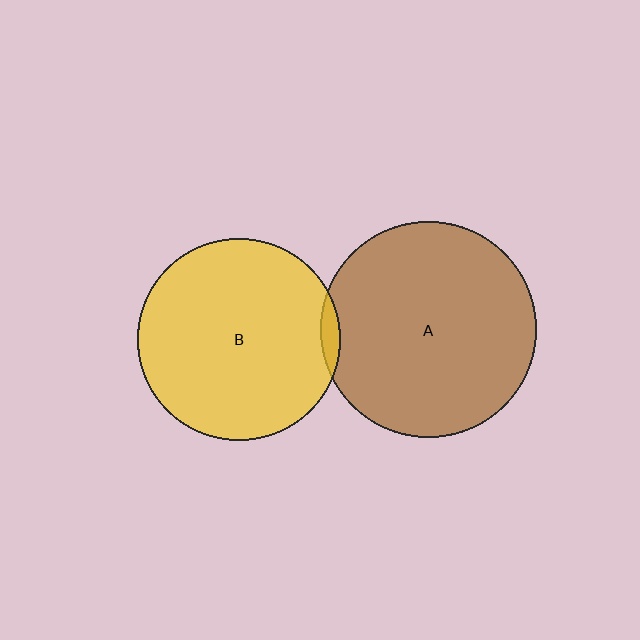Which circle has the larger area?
Circle A (brown).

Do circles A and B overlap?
Yes.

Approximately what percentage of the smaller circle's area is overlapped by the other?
Approximately 5%.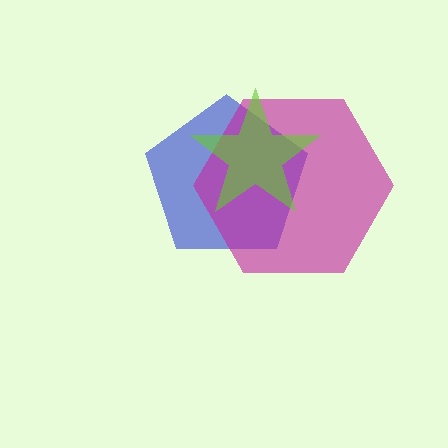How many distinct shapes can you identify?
There are 3 distinct shapes: a blue pentagon, a magenta hexagon, a lime star.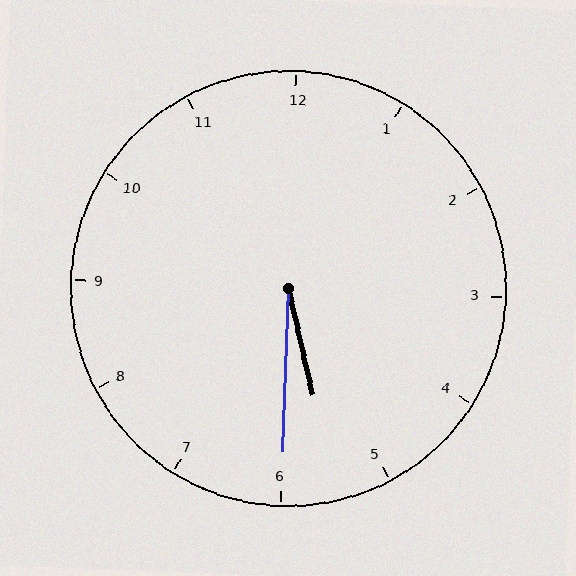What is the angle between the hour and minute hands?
Approximately 15 degrees.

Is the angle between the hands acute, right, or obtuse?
It is acute.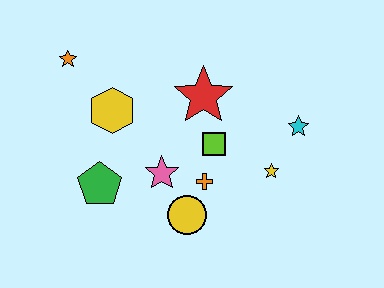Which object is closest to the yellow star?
The cyan star is closest to the yellow star.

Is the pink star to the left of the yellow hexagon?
No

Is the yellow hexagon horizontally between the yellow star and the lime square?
No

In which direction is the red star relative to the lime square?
The red star is above the lime square.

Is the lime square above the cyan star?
No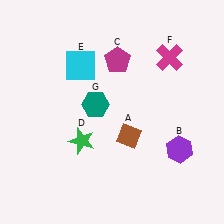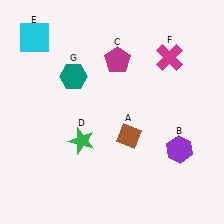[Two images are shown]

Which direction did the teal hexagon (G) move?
The teal hexagon (G) moved up.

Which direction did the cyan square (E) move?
The cyan square (E) moved left.